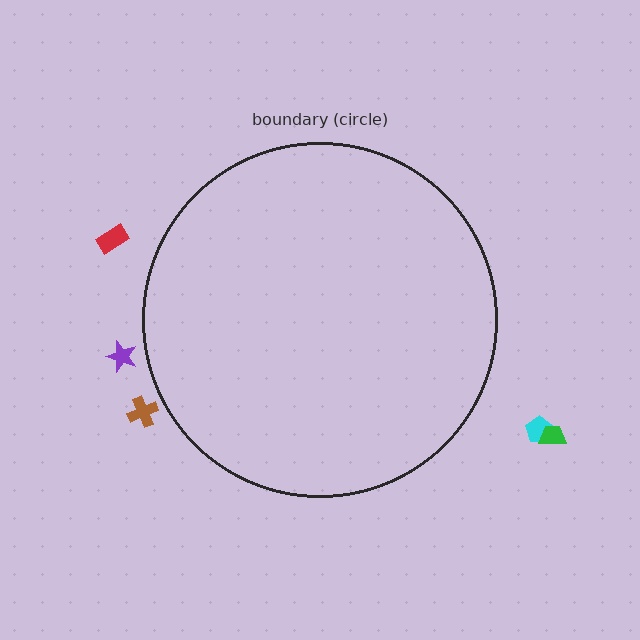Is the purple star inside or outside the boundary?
Outside.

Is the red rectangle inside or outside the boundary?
Outside.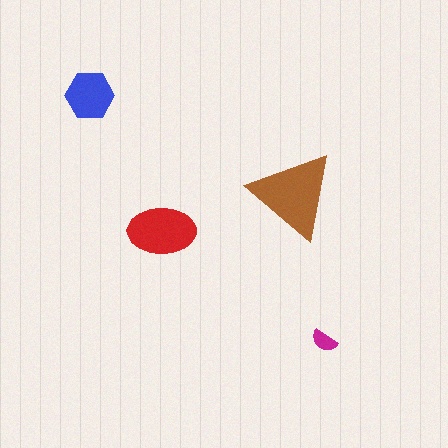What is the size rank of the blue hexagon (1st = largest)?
3rd.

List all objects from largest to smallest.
The brown triangle, the red ellipse, the blue hexagon, the magenta semicircle.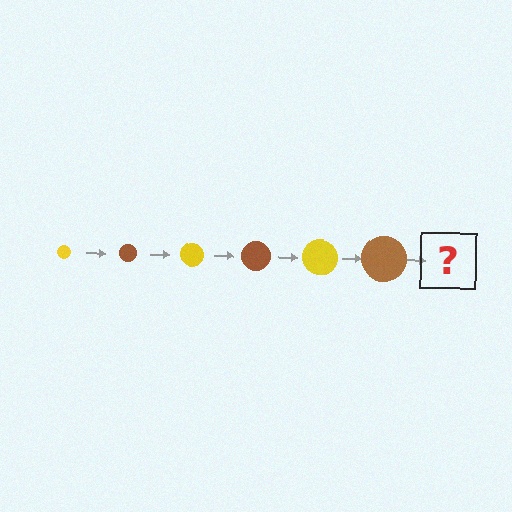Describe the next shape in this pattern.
It should be a yellow circle, larger than the previous one.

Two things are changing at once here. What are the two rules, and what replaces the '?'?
The two rules are that the circle grows larger each step and the color cycles through yellow and brown. The '?' should be a yellow circle, larger than the previous one.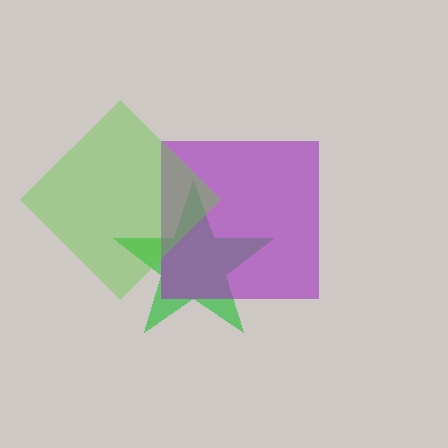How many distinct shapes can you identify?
There are 3 distinct shapes: a green star, a purple square, a lime diamond.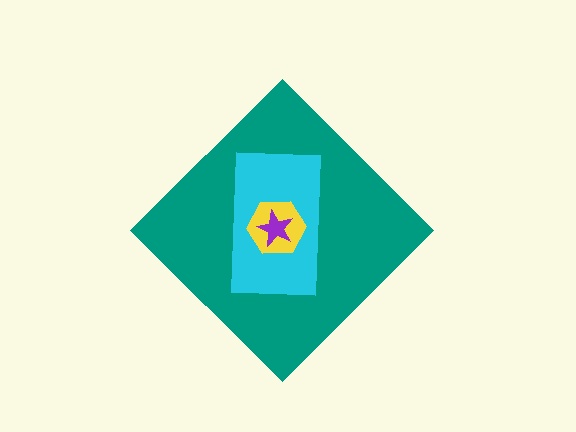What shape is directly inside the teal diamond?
The cyan rectangle.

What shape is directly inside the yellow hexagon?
The purple star.